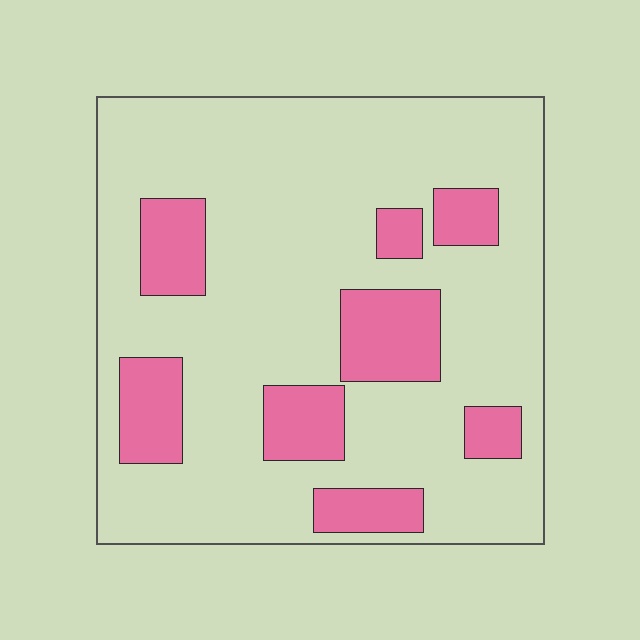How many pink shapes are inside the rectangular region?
8.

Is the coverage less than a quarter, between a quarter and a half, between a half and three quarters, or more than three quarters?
Less than a quarter.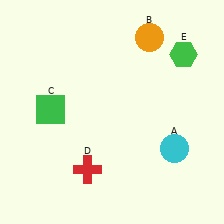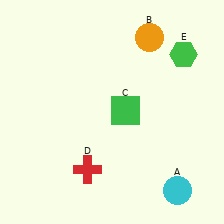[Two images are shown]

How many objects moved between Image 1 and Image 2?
2 objects moved between the two images.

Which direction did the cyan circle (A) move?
The cyan circle (A) moved down.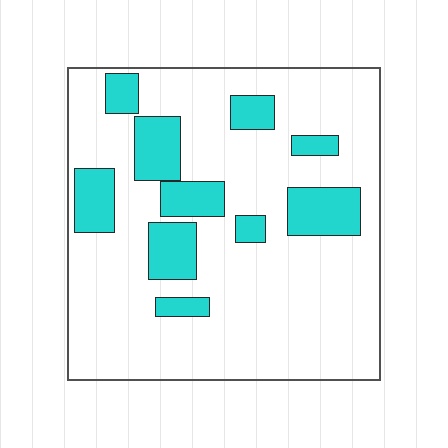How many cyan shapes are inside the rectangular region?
10.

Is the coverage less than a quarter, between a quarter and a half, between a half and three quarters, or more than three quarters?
Less than a quarter.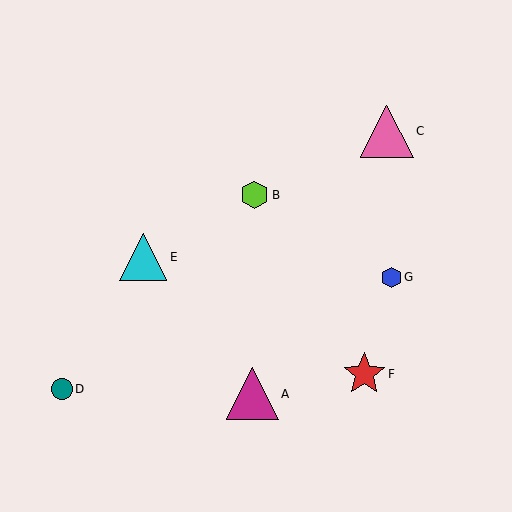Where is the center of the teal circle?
The center of the teal circle is at (62, 389).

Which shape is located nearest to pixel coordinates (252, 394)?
The magenta triangle (labeled A) at (252, 394) is nearest to that location.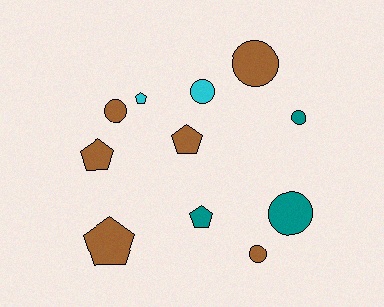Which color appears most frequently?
Brown, with 6 objects.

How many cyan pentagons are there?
There is 1 cyan pentagon.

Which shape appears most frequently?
Circle, with 6 objects.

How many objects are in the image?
There are 11 objects.